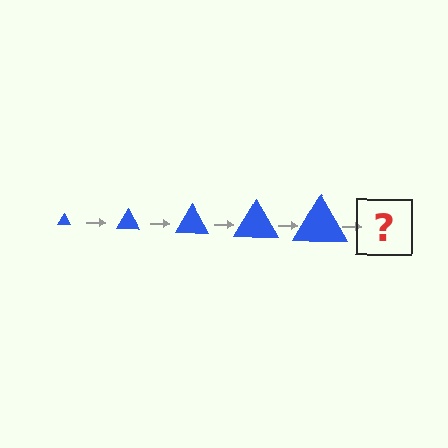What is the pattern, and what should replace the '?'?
The pattern is that the triangle gets progressively larger each step. The '?' should be a blue triangle, larger than the previous one.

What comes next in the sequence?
The next element should be a blue triangle, larger than the previous one.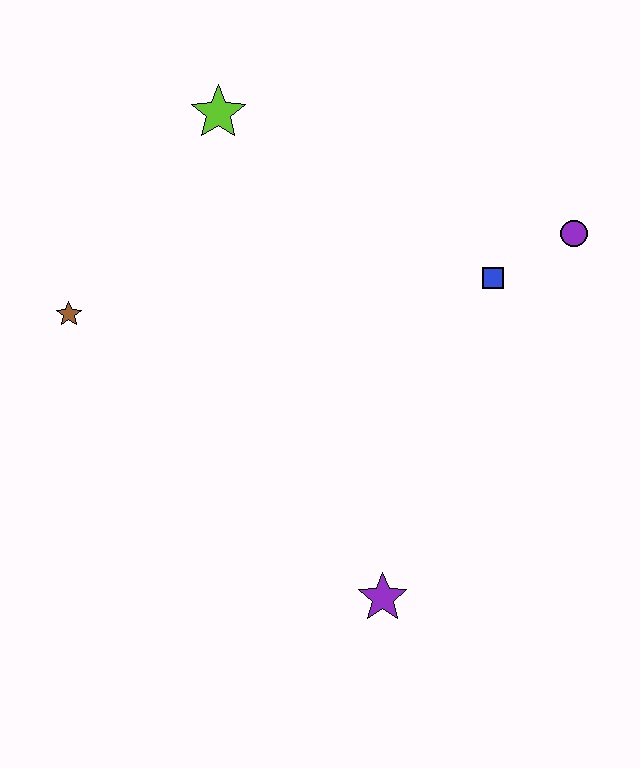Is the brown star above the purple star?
Yes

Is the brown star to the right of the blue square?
No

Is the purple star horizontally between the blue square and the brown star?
Yes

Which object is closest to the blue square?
The purple circle is closest to the blue square.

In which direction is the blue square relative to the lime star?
The blue square is to the right of the lime star.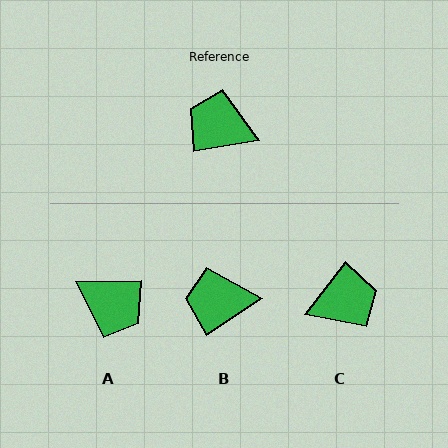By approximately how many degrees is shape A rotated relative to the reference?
Approximately 171 degrees counter-clockwise.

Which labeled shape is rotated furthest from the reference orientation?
A, about 171 degrees away.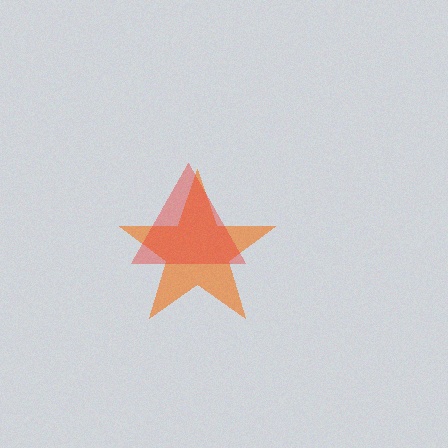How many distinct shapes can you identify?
There are 2 distinct shapes: an orange star, a red triangle.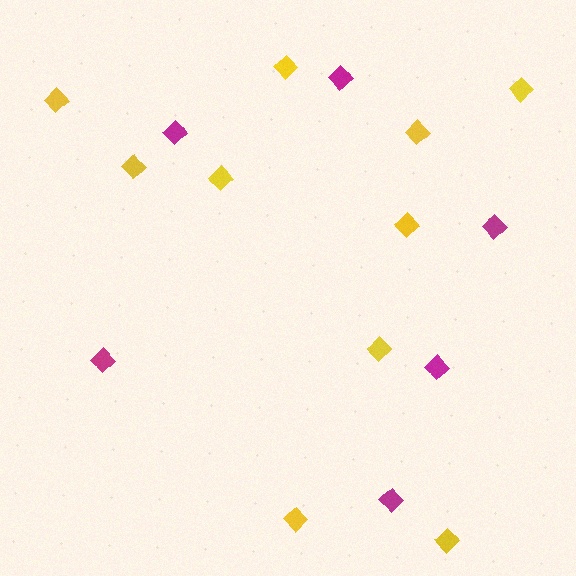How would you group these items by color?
There are 2 groups: one group of yellow diamonds (10) and one group of magenta diamonds (6).